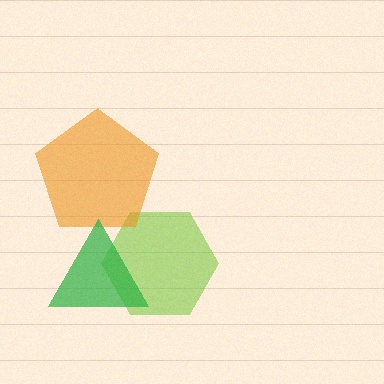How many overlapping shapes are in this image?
There are 3 overlapping shapes in the image.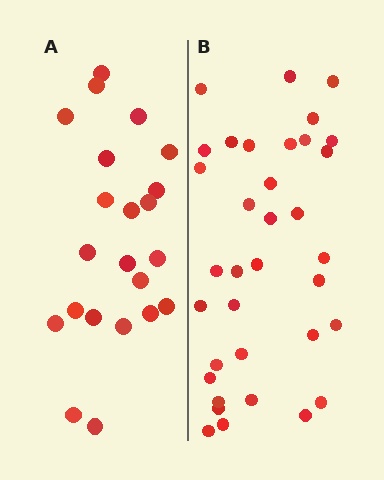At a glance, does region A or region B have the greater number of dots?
Region B (the right region) has more dots.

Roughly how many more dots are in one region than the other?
Region B has approximately 15 more dots than region A.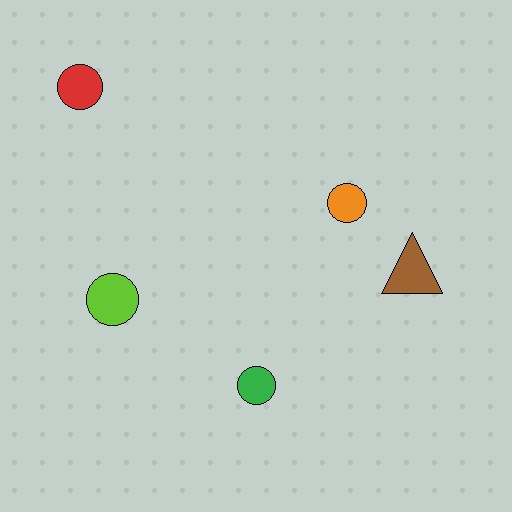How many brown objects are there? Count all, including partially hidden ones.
There is 1 brown object.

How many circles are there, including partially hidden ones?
There are 4 circles.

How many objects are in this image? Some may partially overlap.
There are 5 objects.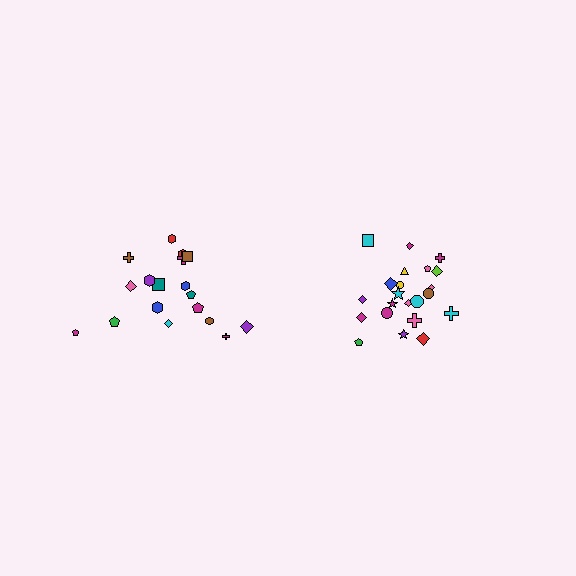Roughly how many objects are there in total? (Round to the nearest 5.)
Roughly 40 objects in total.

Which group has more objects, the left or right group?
The right group.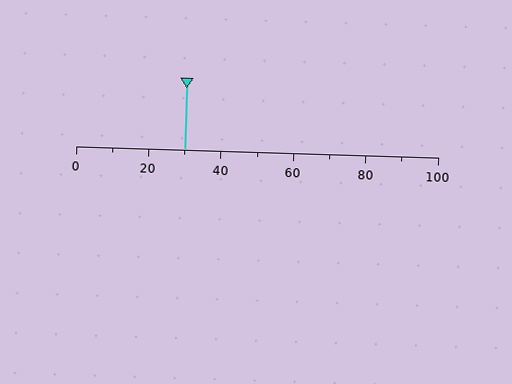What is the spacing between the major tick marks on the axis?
The major ticks are spaced 20 apart.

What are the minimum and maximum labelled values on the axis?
The axis runs from 0 to 100.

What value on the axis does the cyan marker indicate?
The marker indicates approximately 30.